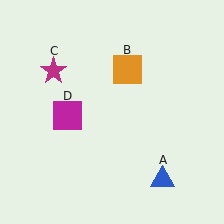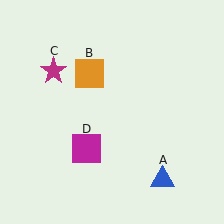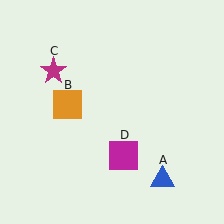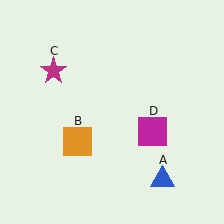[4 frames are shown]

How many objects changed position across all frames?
2 objects changed position: orange square (object B), magenta square (object D).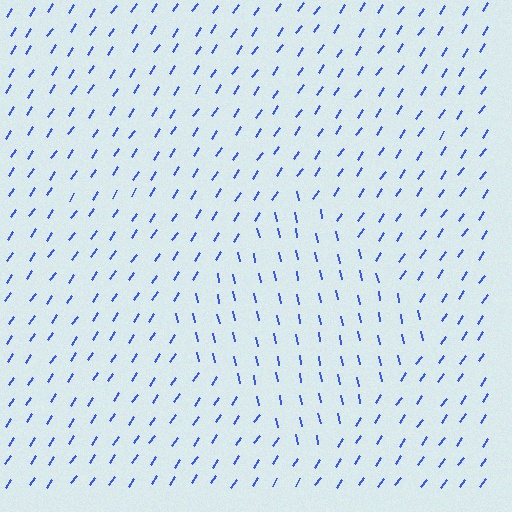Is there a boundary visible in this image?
Yes, there is a texture boundary formed by a change in line orientation.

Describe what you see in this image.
The image is filled with small blue line segments. A diamond region in the image has lines oriented differently from the surrounding lines, creating a visible texture boundary.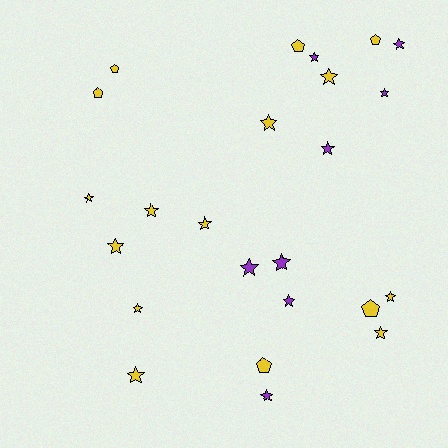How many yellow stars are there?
There are 10 yellow stars.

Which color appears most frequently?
Yellow, with 16 objects.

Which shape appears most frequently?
Star, with 18 objects.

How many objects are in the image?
There are 24 objects.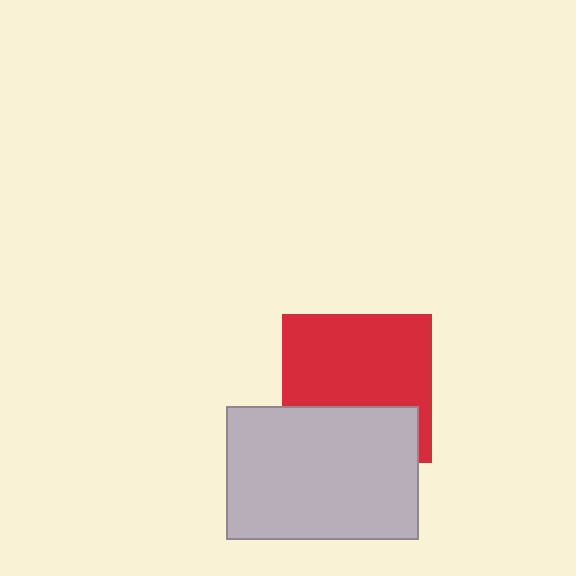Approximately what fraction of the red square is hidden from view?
Roughly 36% of the red square is hidden behind the light gray rectangle.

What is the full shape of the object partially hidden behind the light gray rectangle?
The partially hidden object is a red square.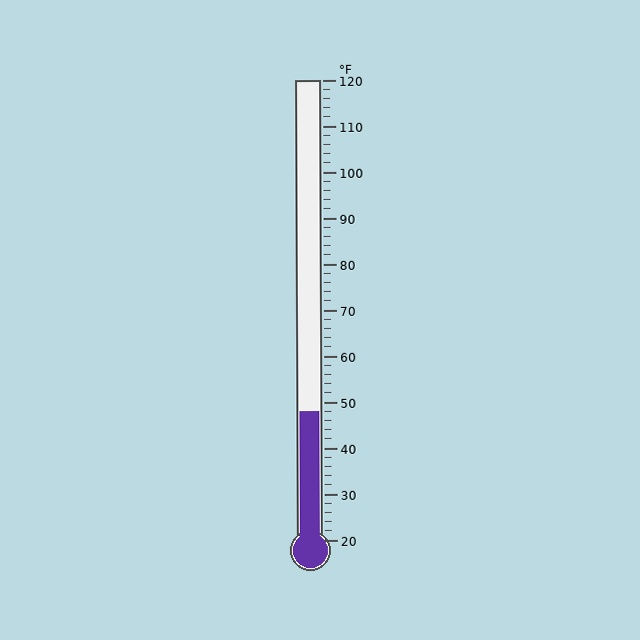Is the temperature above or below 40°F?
The temperature is above 40°F.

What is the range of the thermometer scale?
The thermometer scale ranges from 20°F to 120°F.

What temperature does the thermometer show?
The thermometer shows approximately 48°F.